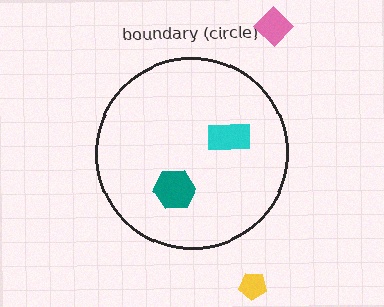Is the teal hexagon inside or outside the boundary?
Inside.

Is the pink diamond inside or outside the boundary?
Outside.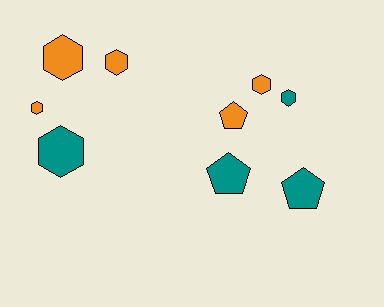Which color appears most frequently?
Orange, with 5 objects.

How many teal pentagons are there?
There are 2 teal pentagons.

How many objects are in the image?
There are 9 objects.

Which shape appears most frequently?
Hexagon, with 6 objects.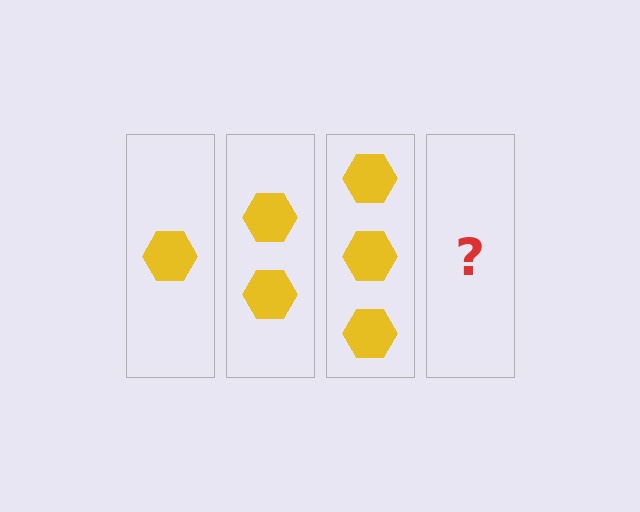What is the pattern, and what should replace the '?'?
The pattern is that each step adds one more hexagon. The '?' should be 4 hexagons.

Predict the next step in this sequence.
The next step is 4 hexagons.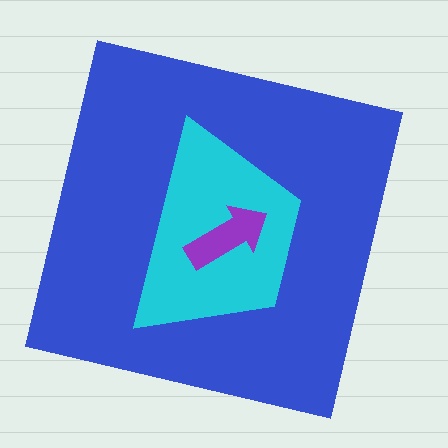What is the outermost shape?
The blue square.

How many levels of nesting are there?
3.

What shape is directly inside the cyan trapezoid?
The purple arrow.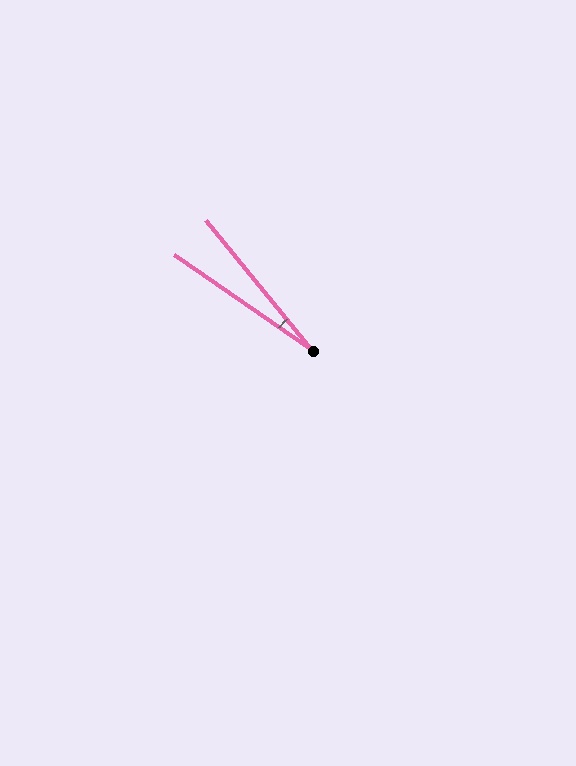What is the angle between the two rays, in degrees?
Approximately 16 degrees.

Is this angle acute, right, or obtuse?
It is acute.